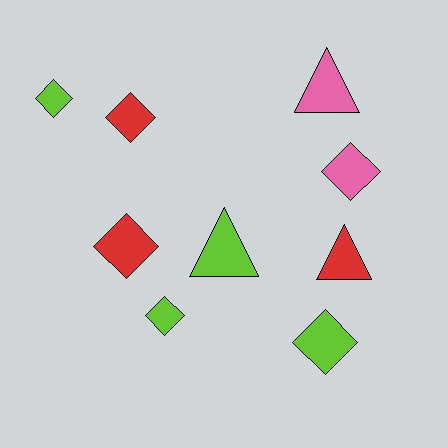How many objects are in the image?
There are 9 objects.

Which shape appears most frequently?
Diamond, with 6 objects.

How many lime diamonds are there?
There are 3 lime diamonds.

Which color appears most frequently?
Lime, with 4 objects.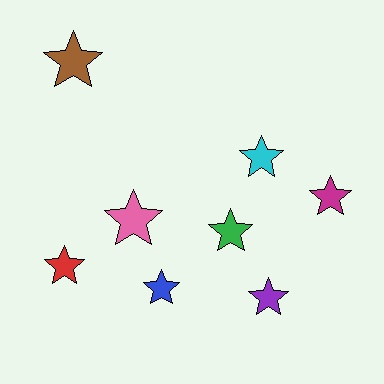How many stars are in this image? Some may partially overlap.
There are 8 stars.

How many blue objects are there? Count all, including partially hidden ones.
There is 1 blue object.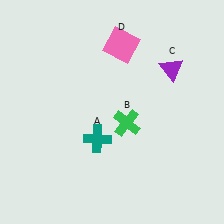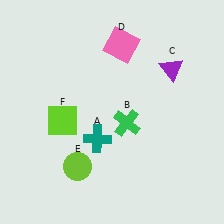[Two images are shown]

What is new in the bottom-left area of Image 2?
A lime square (F) was added in the bottom-left area of Image 2.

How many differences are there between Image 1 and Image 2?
There are 2 differences between the two images.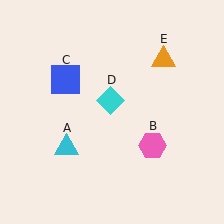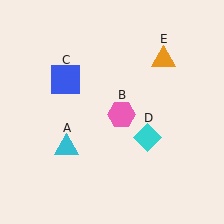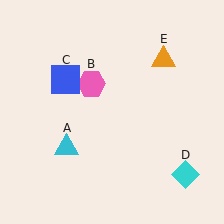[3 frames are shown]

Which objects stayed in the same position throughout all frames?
Cyan triangle (object A) and blue square (object C) and orange triangle (object E) remained stationary.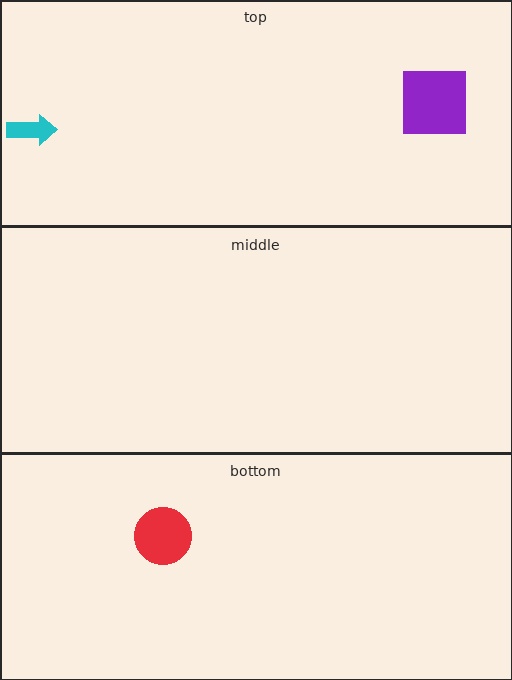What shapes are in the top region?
The purple square, the cyan arrow.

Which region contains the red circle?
The bottom region.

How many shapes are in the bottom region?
1.